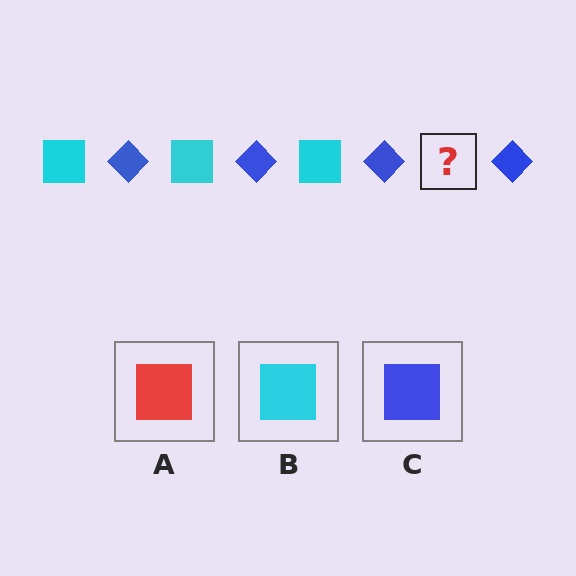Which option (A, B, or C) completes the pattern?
B.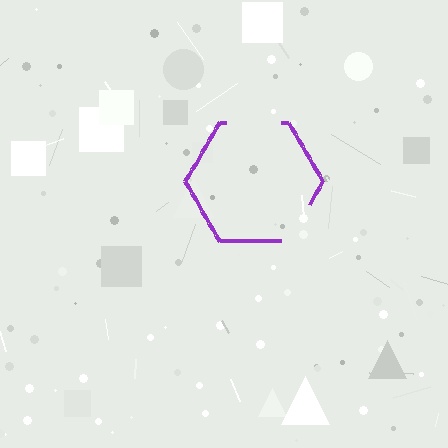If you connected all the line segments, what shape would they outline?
They would outline a hexagon.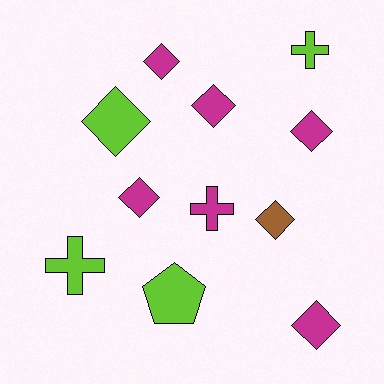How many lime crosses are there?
There are 2 lime crosses.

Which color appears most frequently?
Magenta, with 6 objects.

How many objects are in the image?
There are 11 objects.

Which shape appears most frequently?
Diamond, with 7 objects.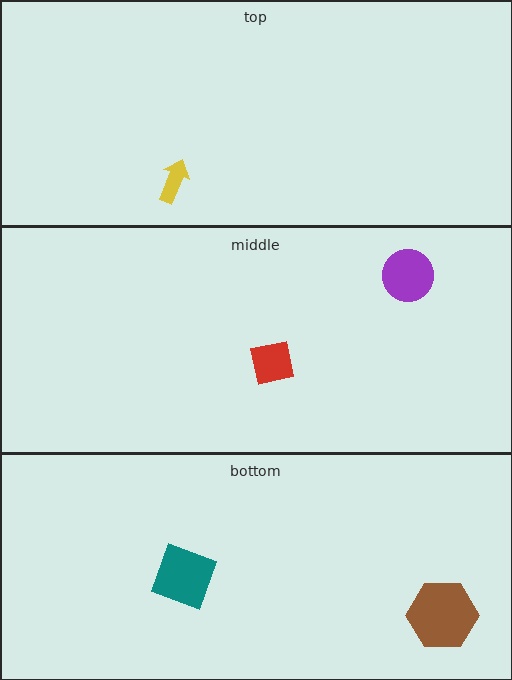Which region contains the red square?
The middle region.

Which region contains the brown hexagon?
The bottom region.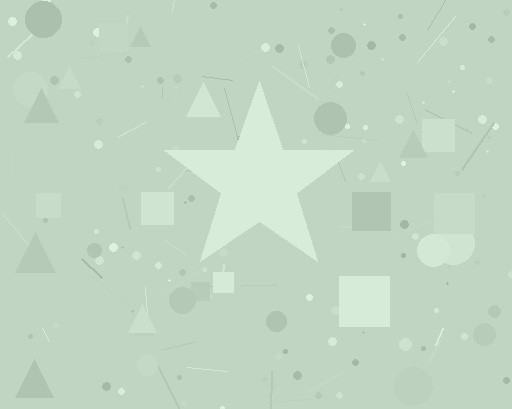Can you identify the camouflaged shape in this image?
The camouflaged shape is a star.